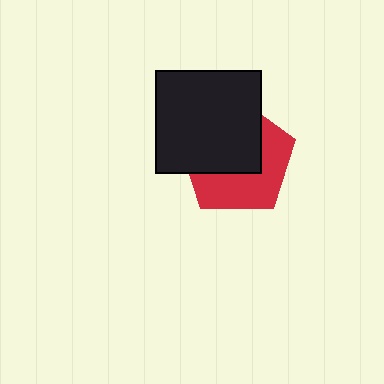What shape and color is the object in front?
The object in front is a black rectangle.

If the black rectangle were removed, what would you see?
You would see the complete red pentagon.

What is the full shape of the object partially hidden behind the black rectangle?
The partially hidden object is a red pentagon.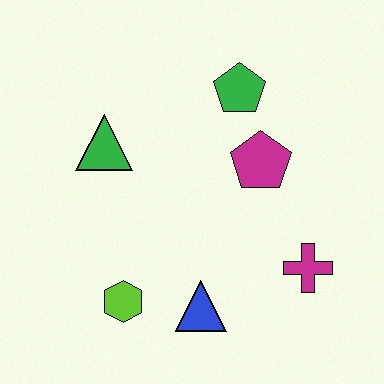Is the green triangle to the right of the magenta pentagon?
No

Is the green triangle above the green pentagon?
No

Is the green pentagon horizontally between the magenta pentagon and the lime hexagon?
Yes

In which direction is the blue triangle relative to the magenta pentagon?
The blue triangle is below the magenta pentagon.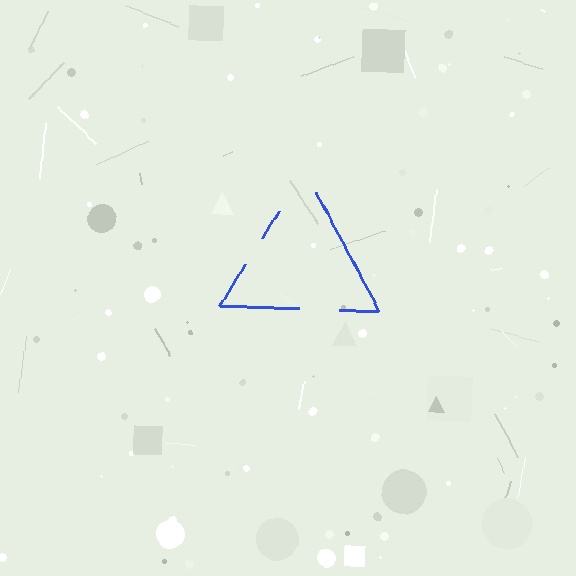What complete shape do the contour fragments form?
The contour fragments form a triangle.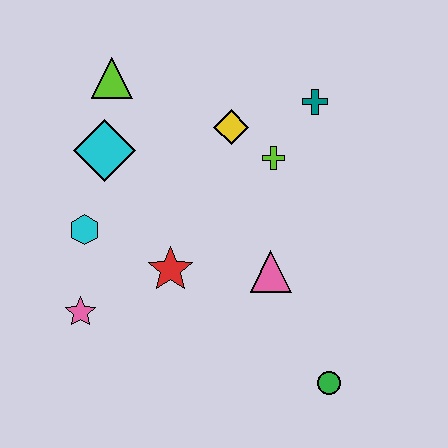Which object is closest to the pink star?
The cyan hexagon is closest to the pink star.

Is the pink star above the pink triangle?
No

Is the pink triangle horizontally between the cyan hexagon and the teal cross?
Yes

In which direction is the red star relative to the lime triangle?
The red star is below the lime triangle.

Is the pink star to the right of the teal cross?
No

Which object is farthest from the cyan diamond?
The green circle is farthest from the cyan diamond.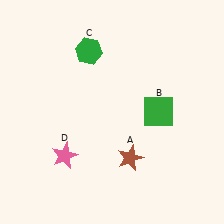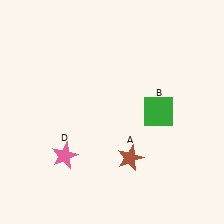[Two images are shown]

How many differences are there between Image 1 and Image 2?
There is 1 difference between the two images.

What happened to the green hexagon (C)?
The green hexagon (C) was removed in Image 2. It was in the top-left area of Image 1.